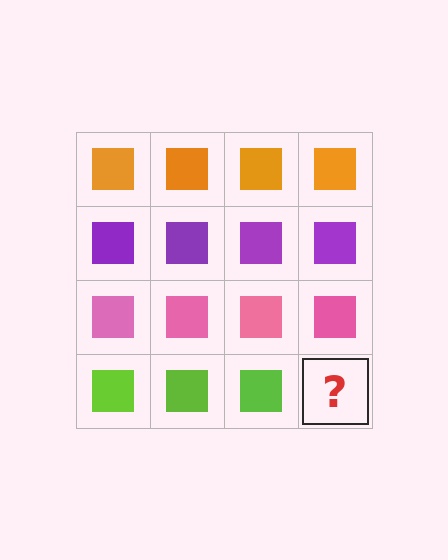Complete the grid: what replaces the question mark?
The question mark should be replaced with a lime square.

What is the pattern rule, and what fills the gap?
The rule is that each row has a consistent color. The gap should be filled with a lime square.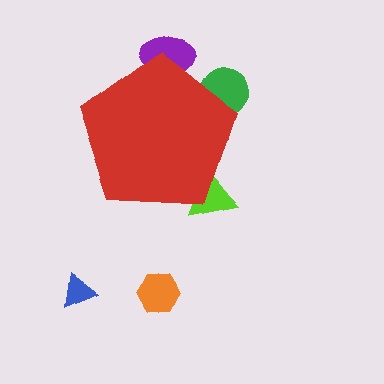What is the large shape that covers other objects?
A red pentagon.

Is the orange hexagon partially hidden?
No, the orange hexagon is fully visible.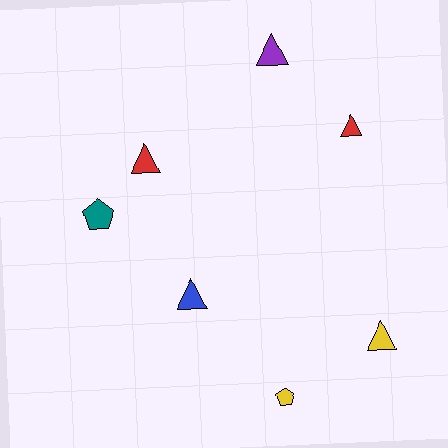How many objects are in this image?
There are 7 objects.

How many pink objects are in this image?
There are no pink objects.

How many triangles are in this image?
There are 5 triangles.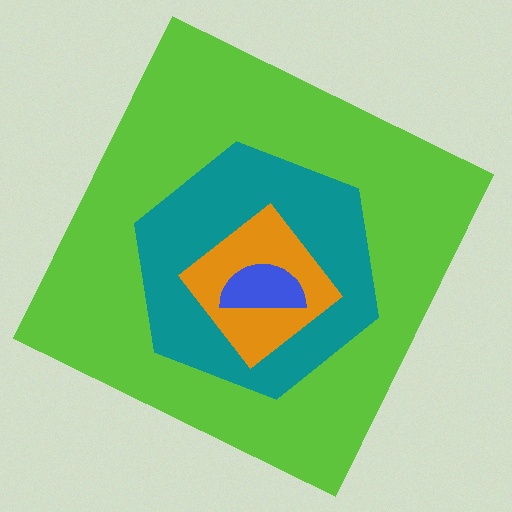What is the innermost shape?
The blue semicircle.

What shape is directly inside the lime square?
The teal hexagon.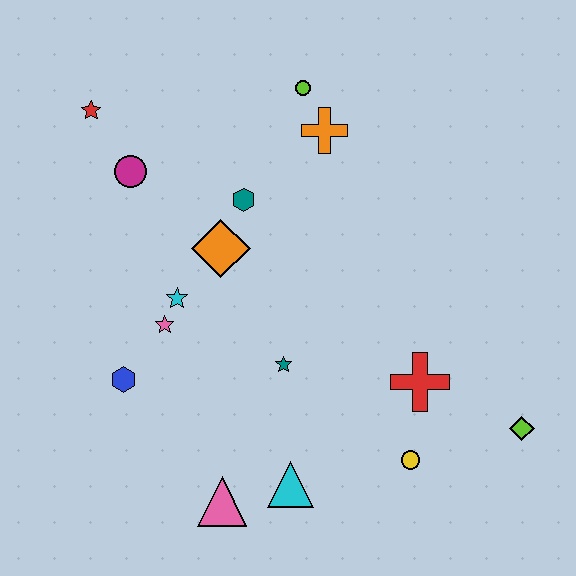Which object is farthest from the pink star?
The lime diamond is farthest from the pink star.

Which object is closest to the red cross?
The yellow circle is closest to the red cross.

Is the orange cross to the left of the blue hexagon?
No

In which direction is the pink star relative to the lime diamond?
The pink star is to the left of the lime diamond.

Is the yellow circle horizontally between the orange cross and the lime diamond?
Yes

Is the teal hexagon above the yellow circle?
Yes